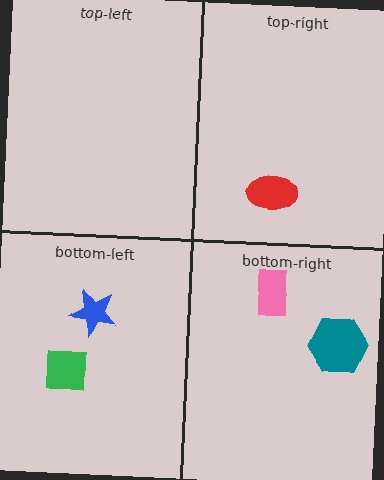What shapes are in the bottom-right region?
The pink rectangle, the teal hexagon.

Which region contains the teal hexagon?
The bottom-right region.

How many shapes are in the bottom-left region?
2.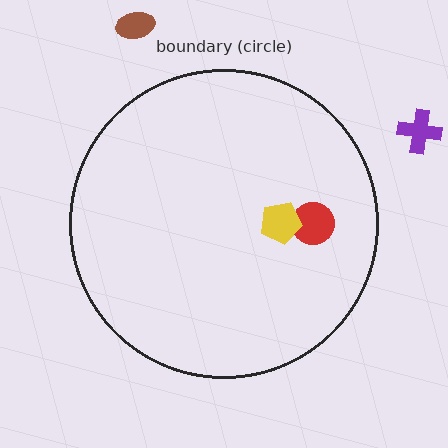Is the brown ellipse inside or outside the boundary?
Outside.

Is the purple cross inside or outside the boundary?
Outside.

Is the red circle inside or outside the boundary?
Inside.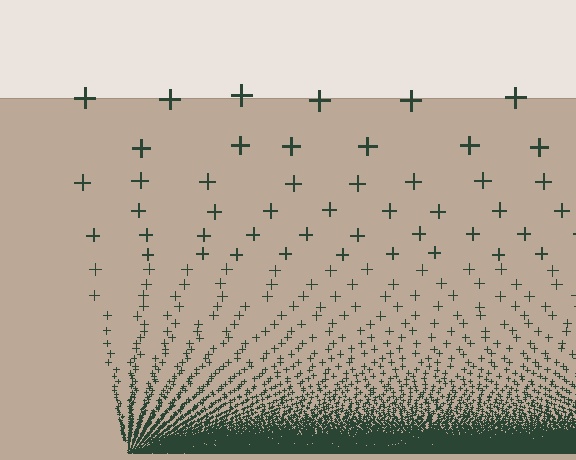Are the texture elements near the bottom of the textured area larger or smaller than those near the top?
Smaller. The gradient is inverted — elements near the bottom are smaller and denser.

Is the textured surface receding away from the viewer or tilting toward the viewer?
The surface appears to tilt toward the viewer. Texture elements get larger and sparser toward the top.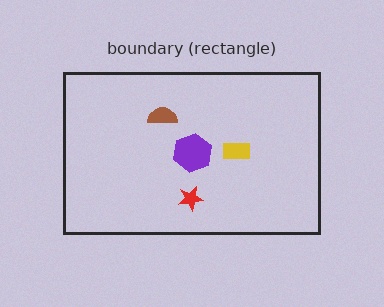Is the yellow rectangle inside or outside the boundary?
Inside.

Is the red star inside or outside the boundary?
Inside.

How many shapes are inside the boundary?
4 inside, 0 outside.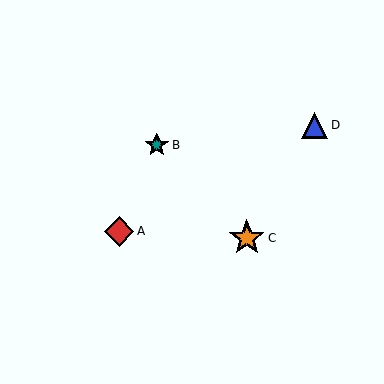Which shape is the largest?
The orange star (labeled C) is the largest.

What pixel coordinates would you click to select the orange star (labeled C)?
Click at (247, 238) to select the orange star C.